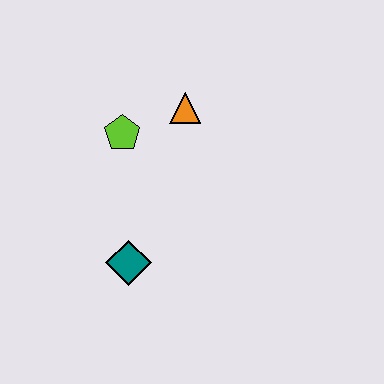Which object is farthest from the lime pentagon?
The teal diamond is farthest from the lime pentagon.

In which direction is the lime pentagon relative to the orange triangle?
The lime pentagon is to the left of the orange triangle.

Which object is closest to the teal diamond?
The lime pentagon is closest to the teal diamond.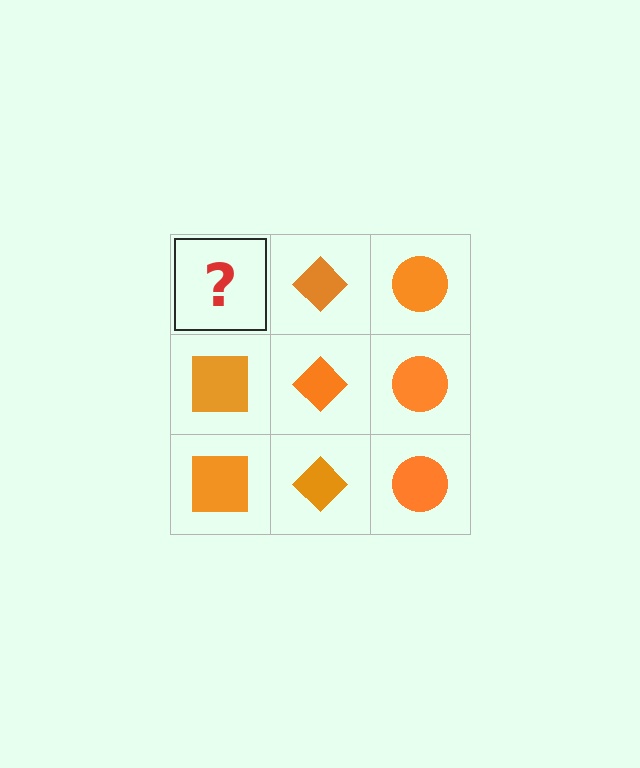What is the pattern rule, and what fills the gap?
The rule is that each column has a consistent shape. The gap should be filled with an orange square.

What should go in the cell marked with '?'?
The missing cell should contain an orange square.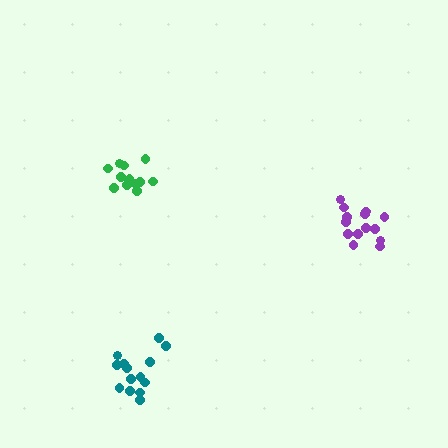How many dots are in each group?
Group 1: 14 dots, Group 2: 14 dots, Group 3: 14 dots (42 total).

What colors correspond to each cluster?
The clusters are colored: teal, green, purple.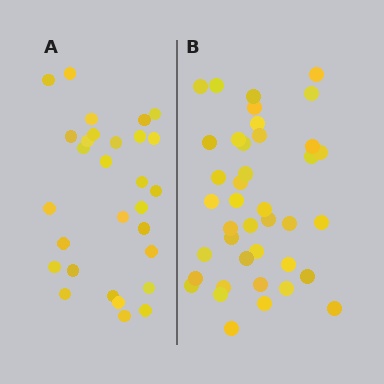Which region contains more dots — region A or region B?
Region B (the right region) has more dots.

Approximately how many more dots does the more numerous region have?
Region B has roughly 12 or so more dots than region A.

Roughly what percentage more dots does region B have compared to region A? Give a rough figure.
About 40% more.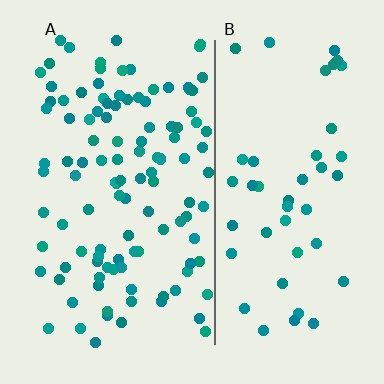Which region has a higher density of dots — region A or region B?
A (the left).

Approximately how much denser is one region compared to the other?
Approximately 2.4× — region A over region B.